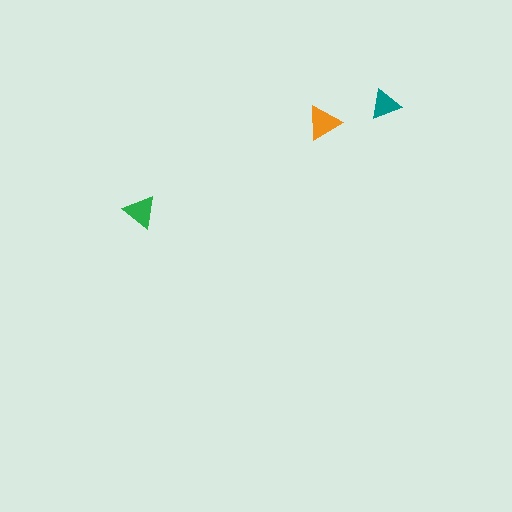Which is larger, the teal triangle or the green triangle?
The green one.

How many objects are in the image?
There are 3 objects in the image.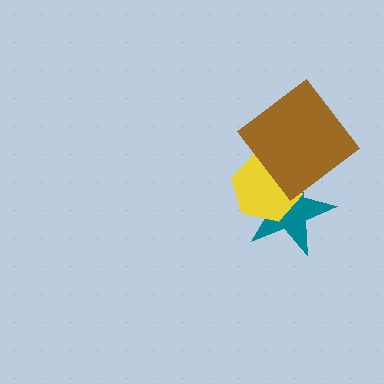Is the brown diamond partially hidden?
No, no other shape covers it.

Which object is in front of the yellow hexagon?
The brown diamond is in front of the yellow hexagon.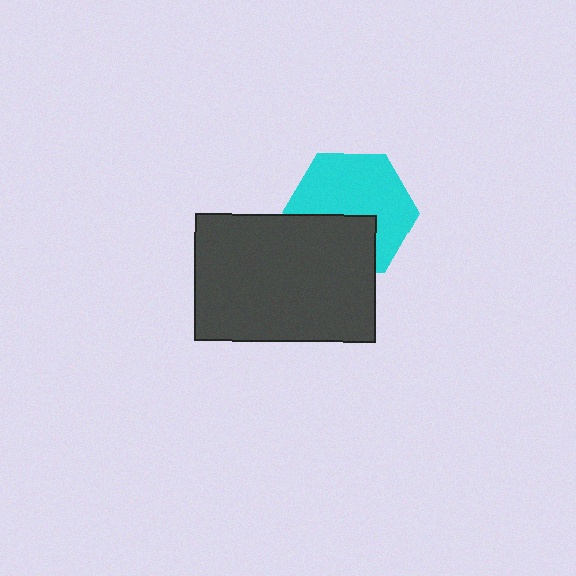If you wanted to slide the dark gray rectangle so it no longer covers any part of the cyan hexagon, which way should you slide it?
Slide it down — that is the most direct way to separate the two shapes.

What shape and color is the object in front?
The object in front is a dark gray rectangle.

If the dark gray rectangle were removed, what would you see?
You would see the complete cyan hexagon.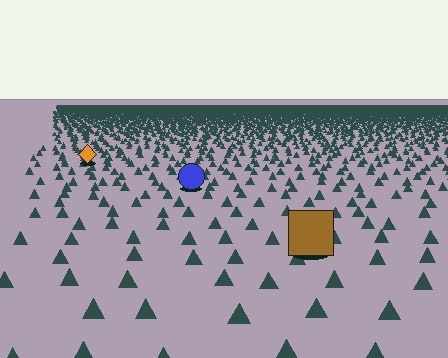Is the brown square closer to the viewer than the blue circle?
Yes. The brown square is closer — you can tell from the texture gradient: the ground texture is coarser near it.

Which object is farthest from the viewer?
The orange diamond is farthest from the viewer. It appears smaller and the ground texture around it is denser.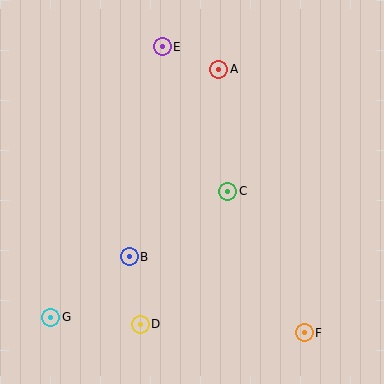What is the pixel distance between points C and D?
The distance between C and D is 159 pixels.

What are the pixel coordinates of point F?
Point F is at (304, 333).